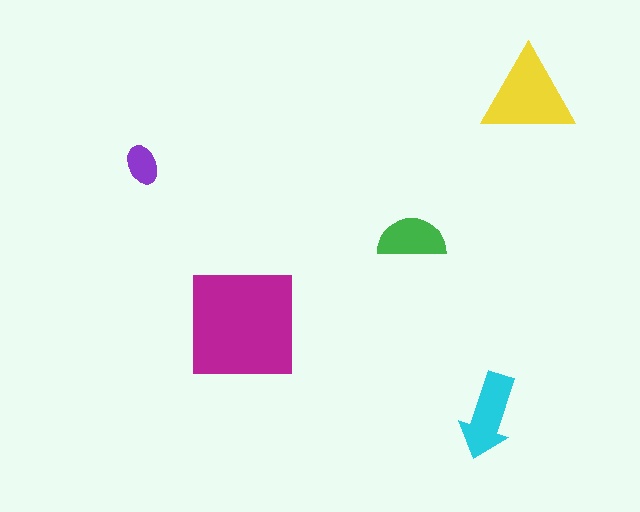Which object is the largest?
The magenta square.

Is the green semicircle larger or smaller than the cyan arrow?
Smaller.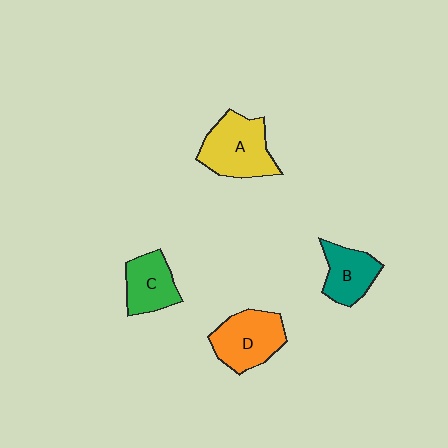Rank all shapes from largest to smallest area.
From largest to smallest: A (yellow), D (orange), C (green), B (teal).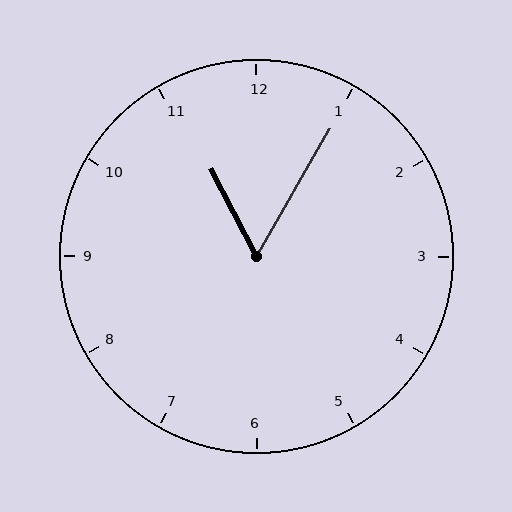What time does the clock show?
11:05.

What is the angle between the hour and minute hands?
Approximately 58 degrees.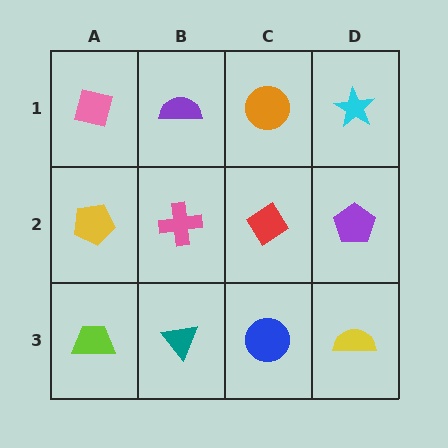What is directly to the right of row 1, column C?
A cyan star.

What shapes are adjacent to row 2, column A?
A pink square (row 1, column A), a lime trapezoid (row 3, column A), a pink cross (row 2, column B).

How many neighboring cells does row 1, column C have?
3.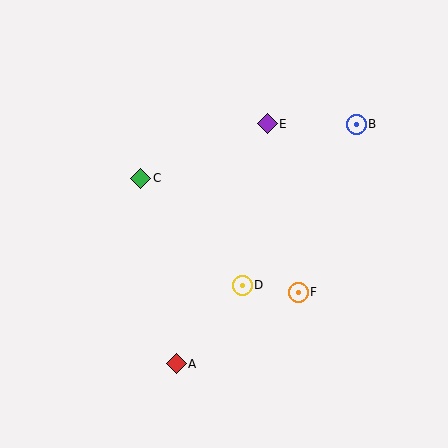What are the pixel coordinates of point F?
Point F is at (298, 292).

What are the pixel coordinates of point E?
Point E is at (267, 124).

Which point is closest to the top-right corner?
Point B is closest to the top-right corner.